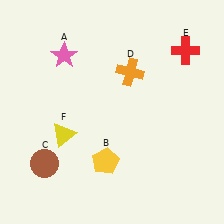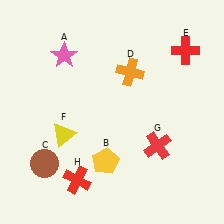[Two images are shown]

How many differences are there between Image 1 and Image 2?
There are 2 differences between the two images.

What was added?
A red cross (G), a red cross (H) were added in Image 2.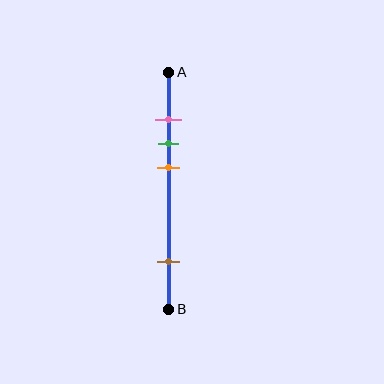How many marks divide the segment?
There are 4 marks dividing the segment.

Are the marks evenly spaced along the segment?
No, the marks are not evenly spaced.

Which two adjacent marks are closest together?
The pink and green marks are the closest adjacent pair.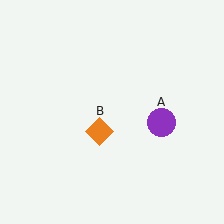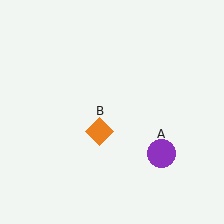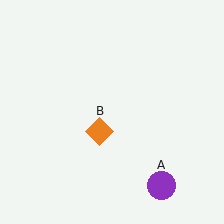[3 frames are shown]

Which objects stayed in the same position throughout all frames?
Orange diamond (object B) remained stationary.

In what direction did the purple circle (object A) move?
The purple circle (object A) moved down.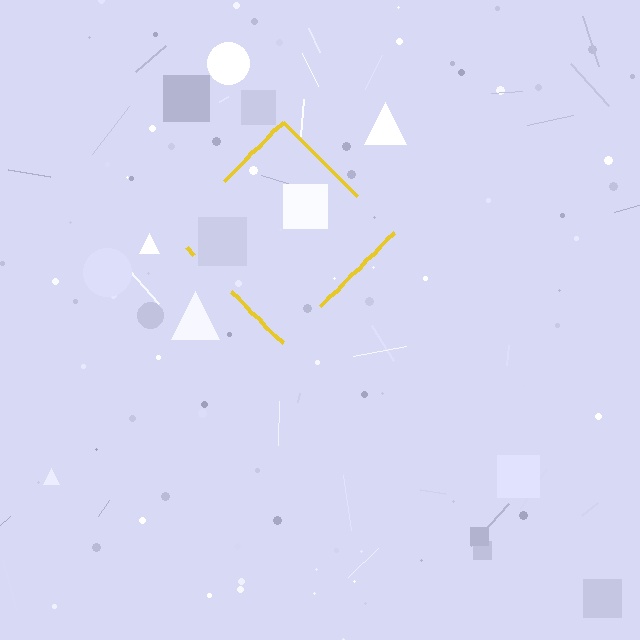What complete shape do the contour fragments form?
The contour fragments form a diamond.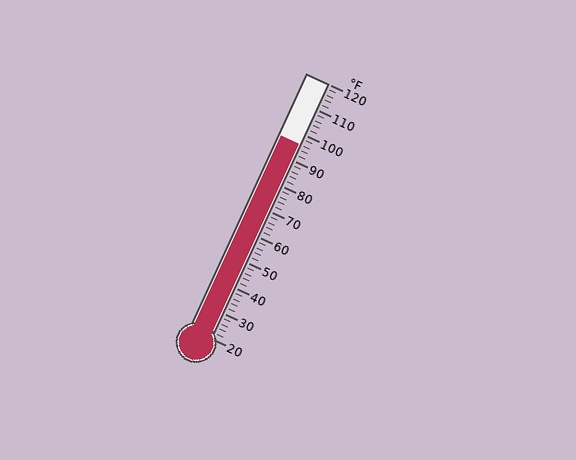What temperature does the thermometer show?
The thermometer shows approximately 96°F.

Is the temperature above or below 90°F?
The temperature is above 90°F.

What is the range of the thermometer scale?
The thermometer scale ranges from 20°F to 120°F.